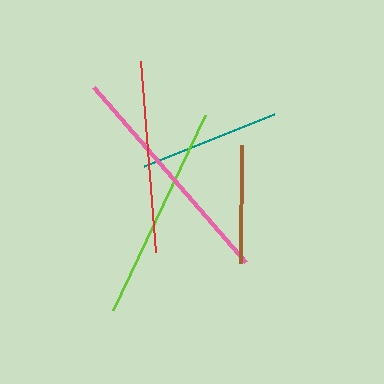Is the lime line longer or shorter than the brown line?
The lime line is longer than the brown line.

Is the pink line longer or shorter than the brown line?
The pink line is longer than the brown line.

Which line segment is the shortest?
The brown line is the shortest at approximately 118 pixels.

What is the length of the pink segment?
The pink segment is approximately 231 pixels long.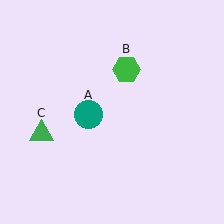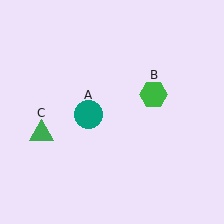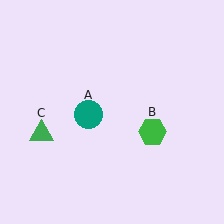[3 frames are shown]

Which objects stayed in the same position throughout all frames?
Teal circle (object A) and green triangle (object C) remained stationary.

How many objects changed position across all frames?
1 object changed position: green hexagon (object B).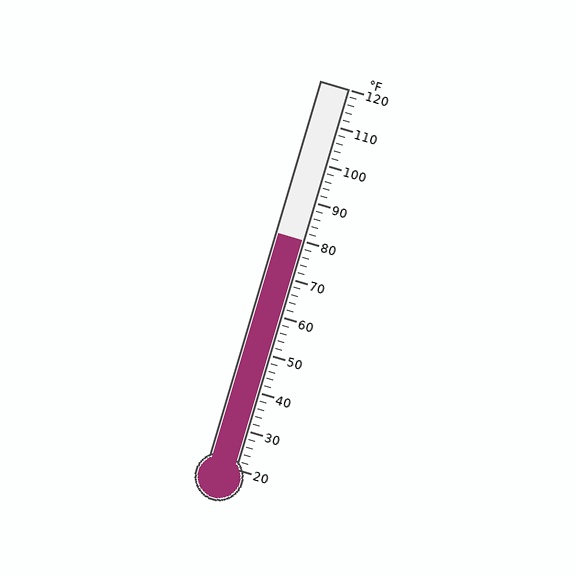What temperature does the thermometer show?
The thermometer shows approximately 80°F.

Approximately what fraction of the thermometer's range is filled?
The thermometer is filled to approximately 60% of its range.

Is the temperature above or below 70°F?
The temperature is above 70°F.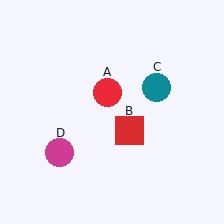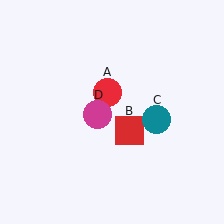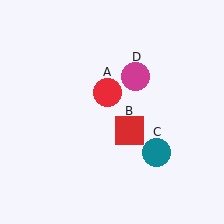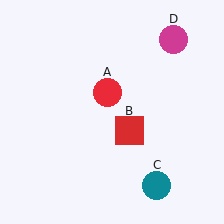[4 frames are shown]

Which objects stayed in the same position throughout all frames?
Red circle (object A) and red square (object B) remained stationary.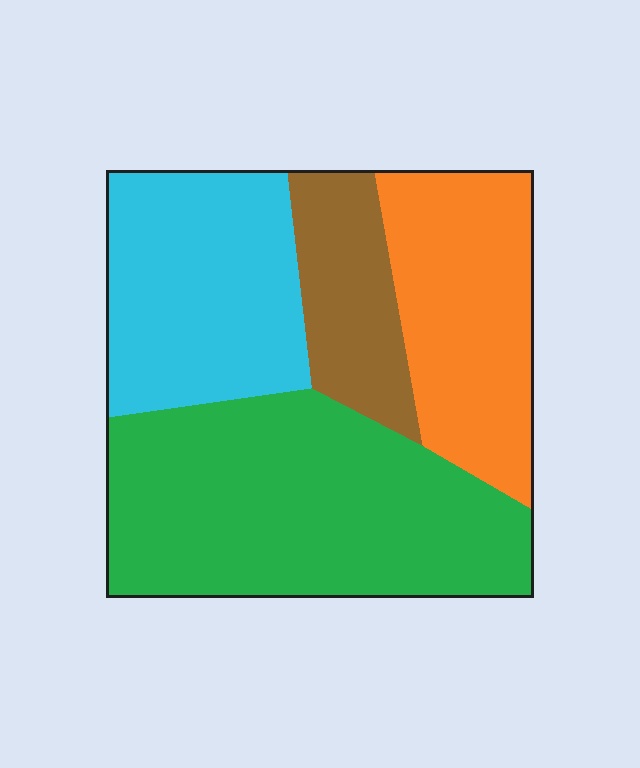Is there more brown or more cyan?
Cyan.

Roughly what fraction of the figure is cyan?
Cyan covers about 25% of the figure.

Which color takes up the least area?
Brown, at roughly 15%.